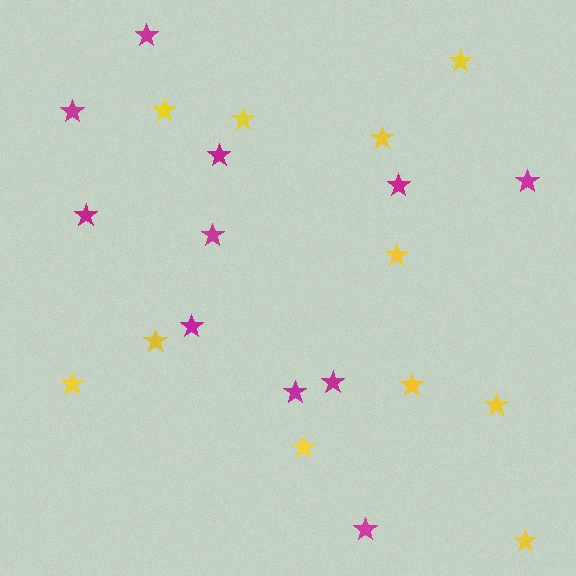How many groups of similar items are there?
There are 2 groups: one group of yellow stars (11) and one group of magenta stars (11).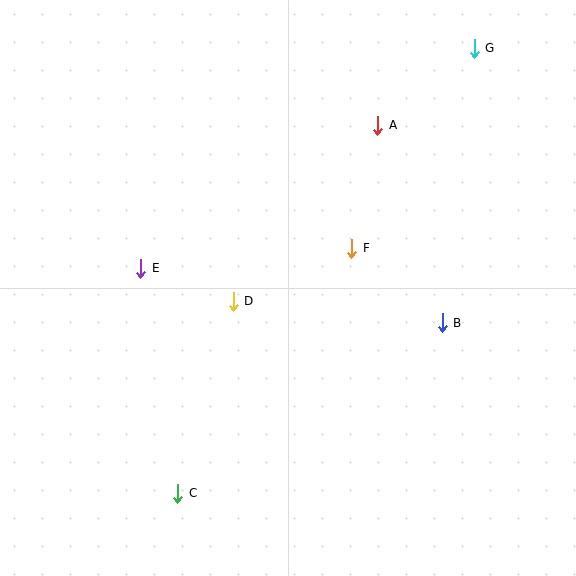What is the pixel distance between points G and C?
The distance between G and C is 535 pixels.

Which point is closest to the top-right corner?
Point G is closest to the top-right corner.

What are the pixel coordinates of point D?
Point D is at (233, 301).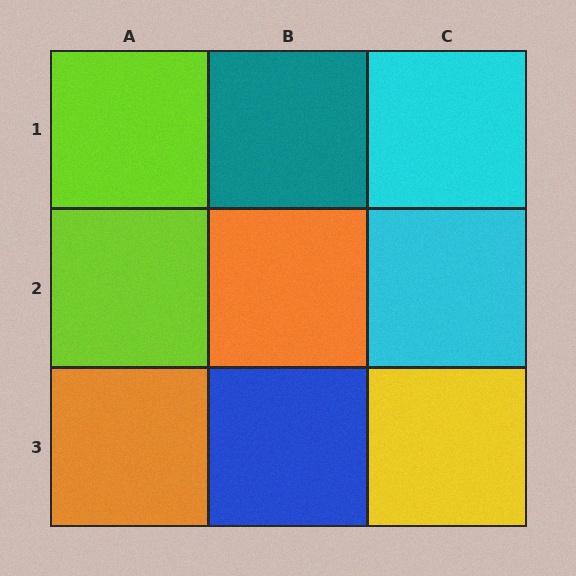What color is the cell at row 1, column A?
Lime.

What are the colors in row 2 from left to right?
Lime, orange, cyan.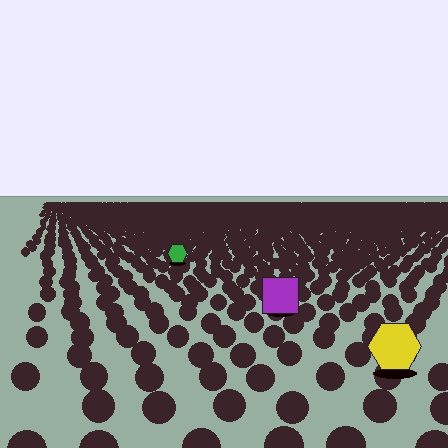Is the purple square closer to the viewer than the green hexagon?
Yes. The purple square is closer — you can tell from the texture gradient: the ground texture is coarser near it.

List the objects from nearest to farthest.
From nearest to farthest: the yellow hexagon, the purple square, the green hexagon.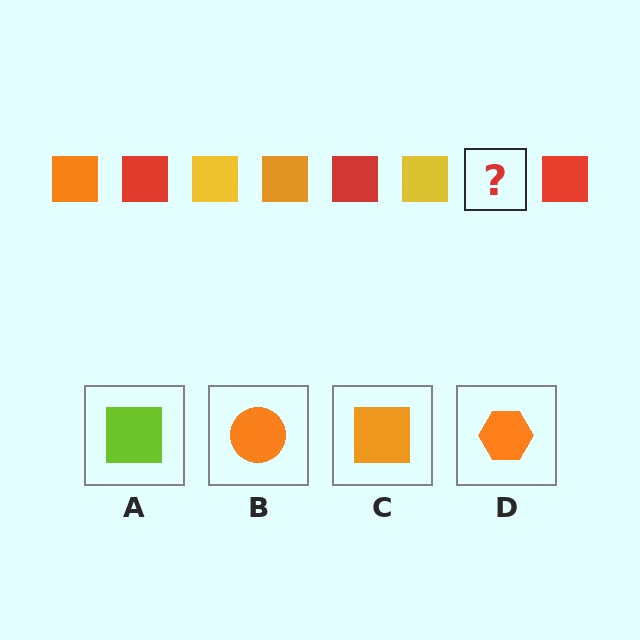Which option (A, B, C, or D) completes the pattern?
C.